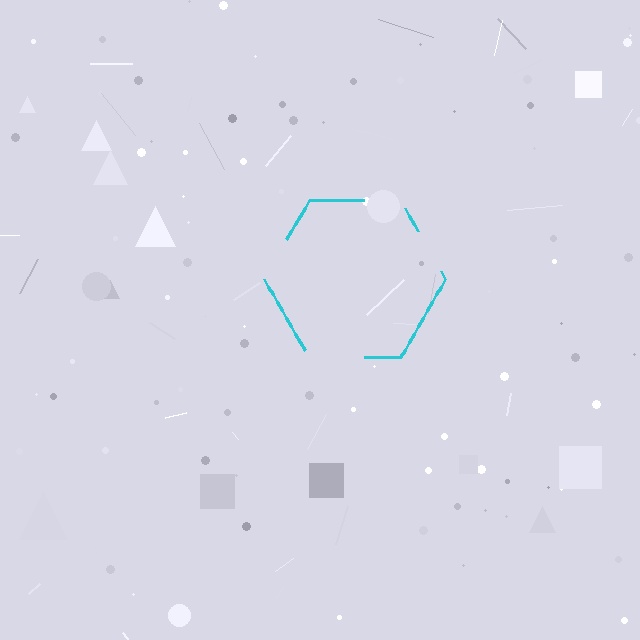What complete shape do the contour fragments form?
The contour fragments form a hexagon.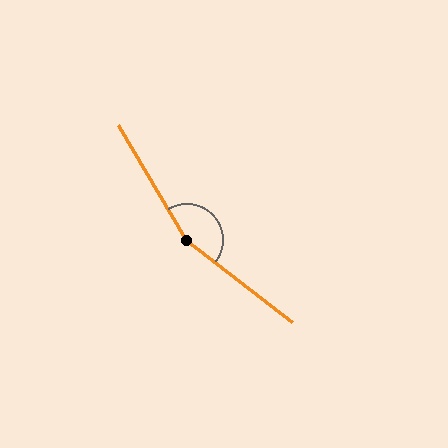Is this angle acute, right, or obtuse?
It is obtuse.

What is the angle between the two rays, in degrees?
Approximately 158 degrees.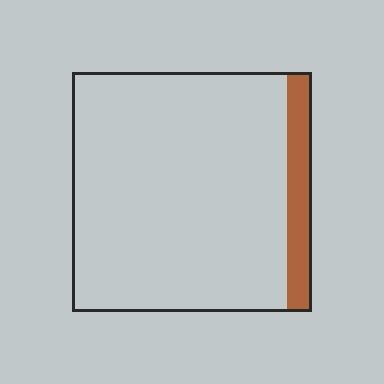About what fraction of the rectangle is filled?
About one tenth (1/10).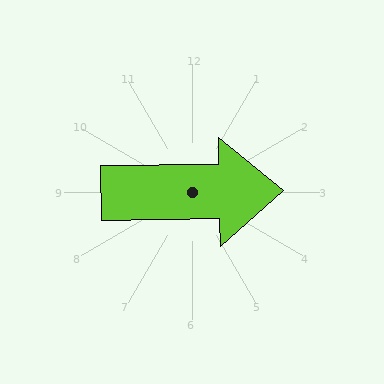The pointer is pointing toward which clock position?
Roughly 3 o'clock.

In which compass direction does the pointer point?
East.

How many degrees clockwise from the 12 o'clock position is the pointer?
Approximately 89 degrees.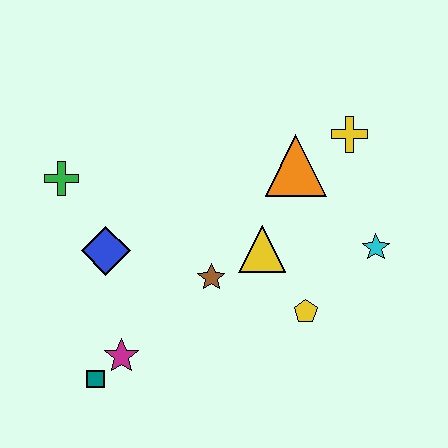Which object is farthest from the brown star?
The yellow cross is farthest from the brown star.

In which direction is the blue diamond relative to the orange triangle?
The blue diamond is to the left of the orange triangle.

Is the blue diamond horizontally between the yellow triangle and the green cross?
Yes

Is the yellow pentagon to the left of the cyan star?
Yes